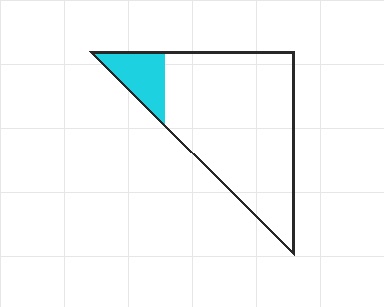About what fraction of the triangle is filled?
About one eighth (1/8).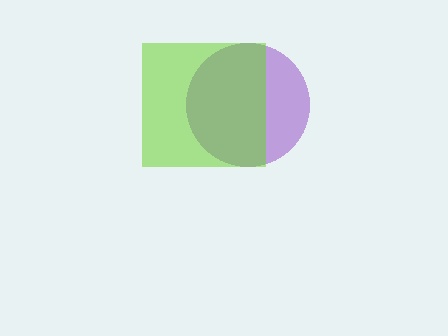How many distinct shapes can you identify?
There are 2 distinct shapes: a purple circle, a lime square.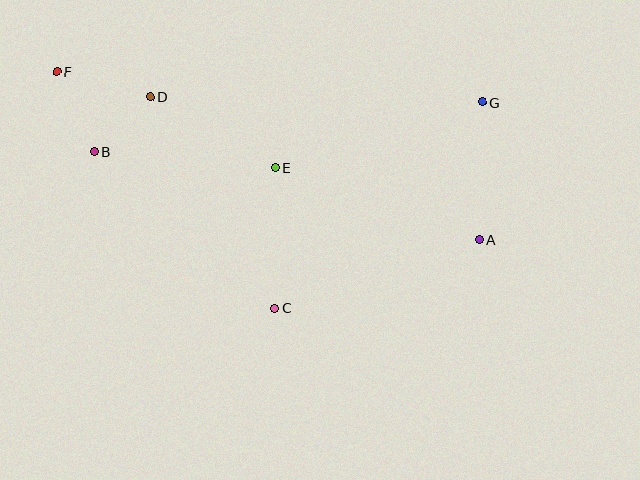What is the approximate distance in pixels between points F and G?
The distance between F and G is approximately 427 pixels.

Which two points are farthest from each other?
Points A and F are farthest from each other.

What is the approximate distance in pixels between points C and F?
The distance between C and F is approximately 321 pixels.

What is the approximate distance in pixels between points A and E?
The distance between A and E is approximately 216 pixels.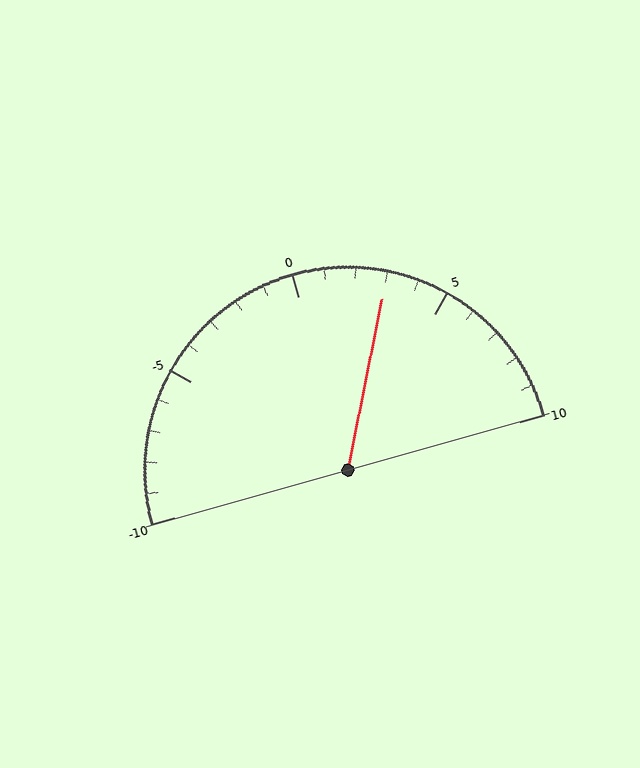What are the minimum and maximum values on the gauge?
The gauge ranges from -10 to 10.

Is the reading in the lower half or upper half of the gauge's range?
The reading is in the upper half of the range (-10 to 10).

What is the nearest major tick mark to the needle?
The nearest major tick mark is 5.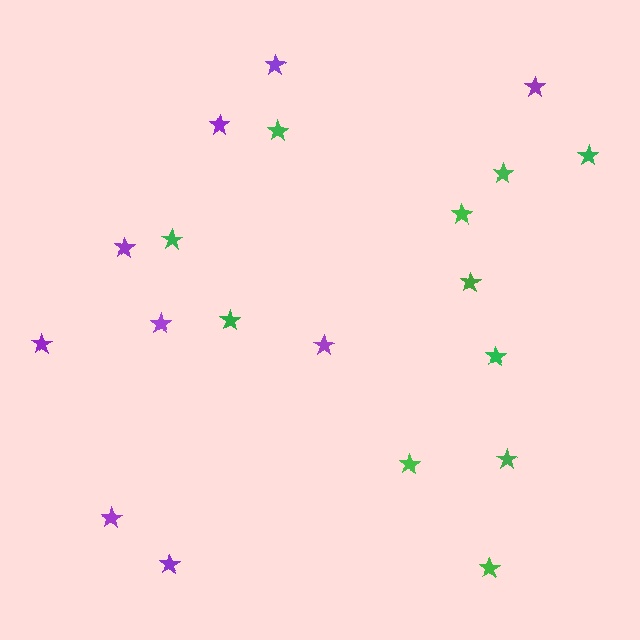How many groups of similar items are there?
There are 2 groups: one group of green stars (11) and one group of purple stars (9).